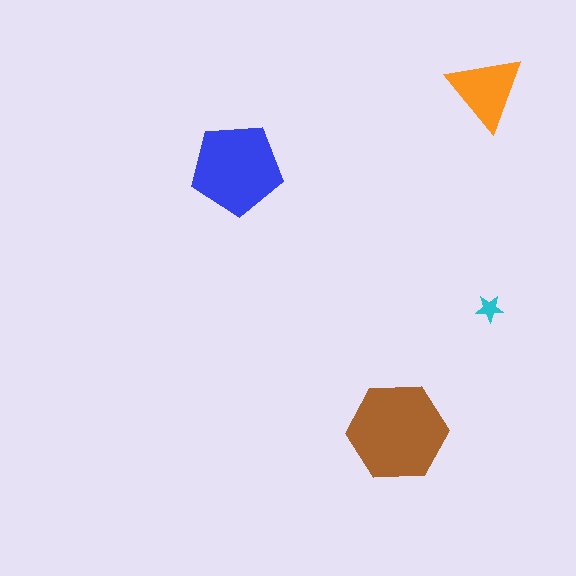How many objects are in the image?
There are 4 objects in the image.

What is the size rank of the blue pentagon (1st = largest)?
2nd.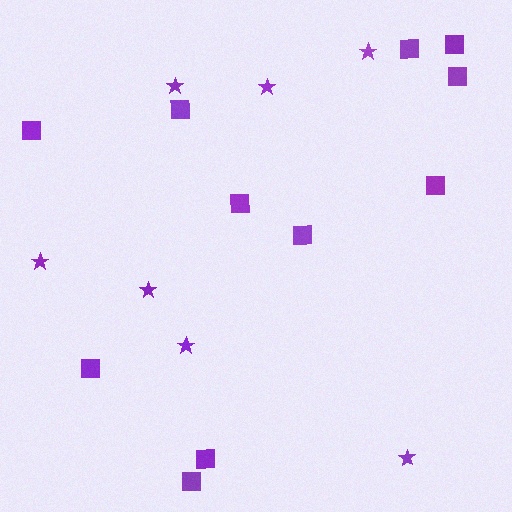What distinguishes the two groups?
There are 2 groups: one group of stars (7) and one group of squares (11).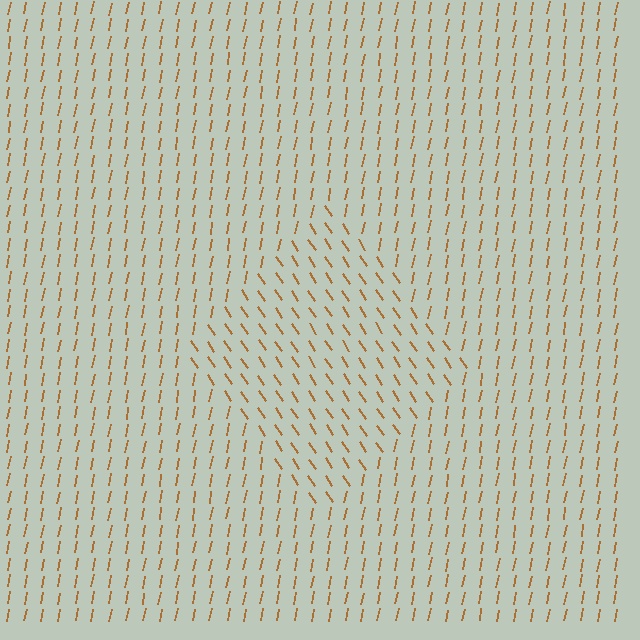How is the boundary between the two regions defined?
The boundary is defined purely by a change in line orientation (approximately 45 degrees difference). All lines are the same color and thickness.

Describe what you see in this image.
The image is filled with small brown line segments. A diamond region in the image has lines oriented differently from the surrounding lines, creating a visible texture boundary.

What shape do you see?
I see a diamond.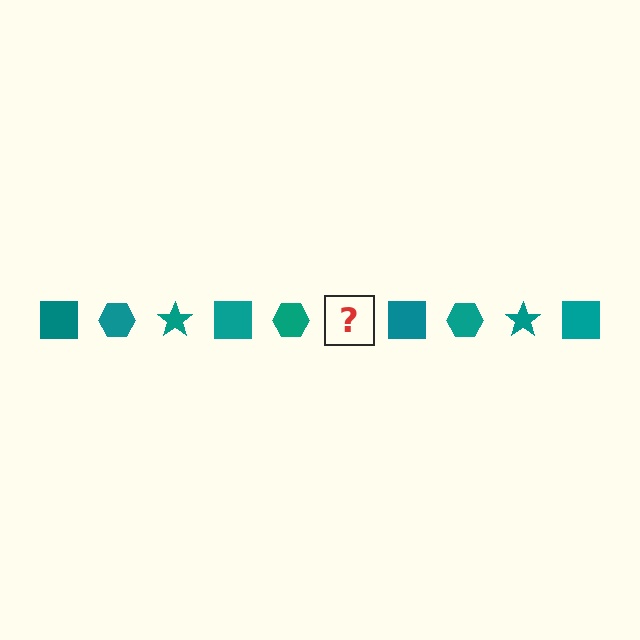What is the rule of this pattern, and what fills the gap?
The rule is that the pattern cycles through square, hexagon, star shapes in teal. The gap should be filled with a teal star.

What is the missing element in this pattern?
The missing element is a teal star.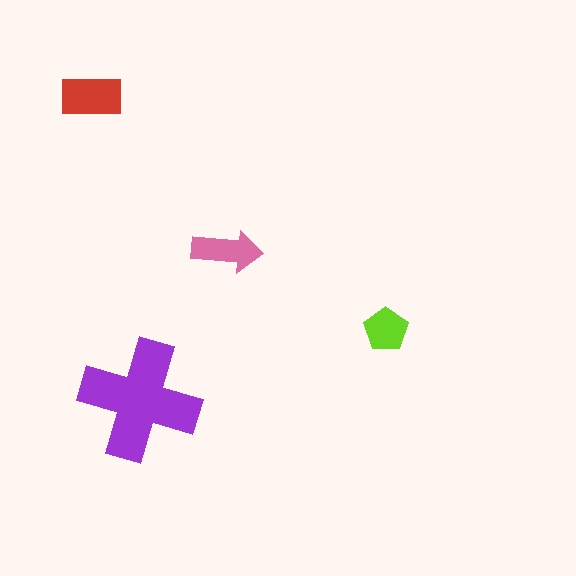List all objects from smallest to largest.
The lime pentagon, the pink arrow, the red rectangle, the purple cross.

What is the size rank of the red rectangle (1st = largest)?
2nd.